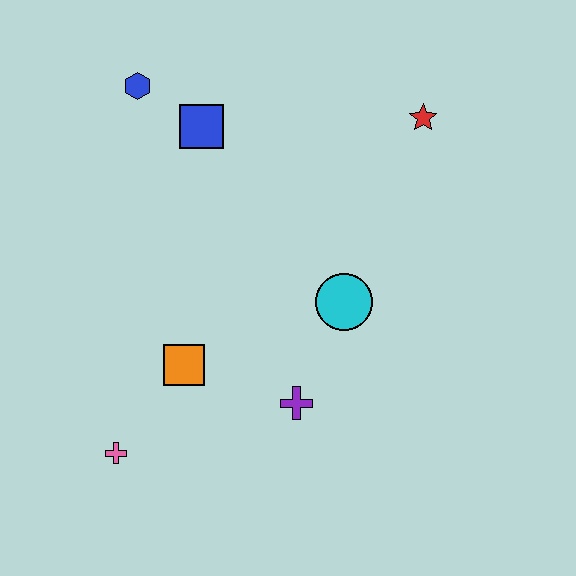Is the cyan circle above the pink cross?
Yes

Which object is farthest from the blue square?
The pink cross is farthest from the blue square.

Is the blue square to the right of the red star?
No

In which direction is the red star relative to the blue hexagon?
The red star is to the right of the blue hexagon.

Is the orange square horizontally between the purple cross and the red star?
No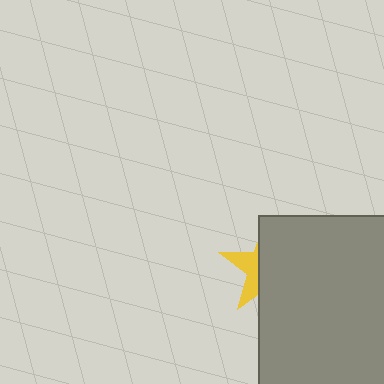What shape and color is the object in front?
The object in front is a gray rectangle.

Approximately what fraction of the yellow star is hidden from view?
Roughly 68% of the yellow star is hidden behind the gray rectangle.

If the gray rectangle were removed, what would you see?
You would see the complete yellow star.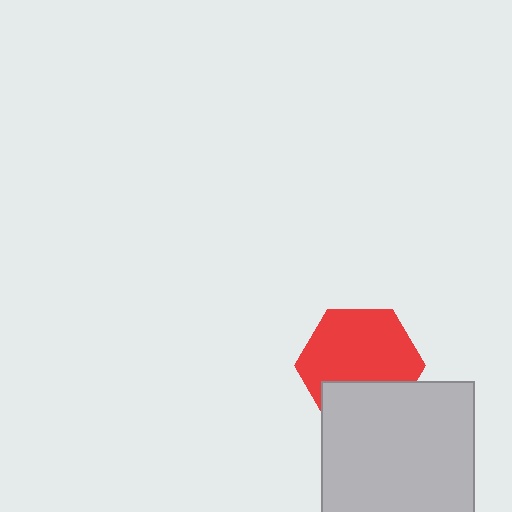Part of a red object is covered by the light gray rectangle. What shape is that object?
It is a hexagon.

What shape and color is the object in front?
The object in front is a light gray rectangle.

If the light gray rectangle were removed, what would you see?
You would see the complete red hexagon.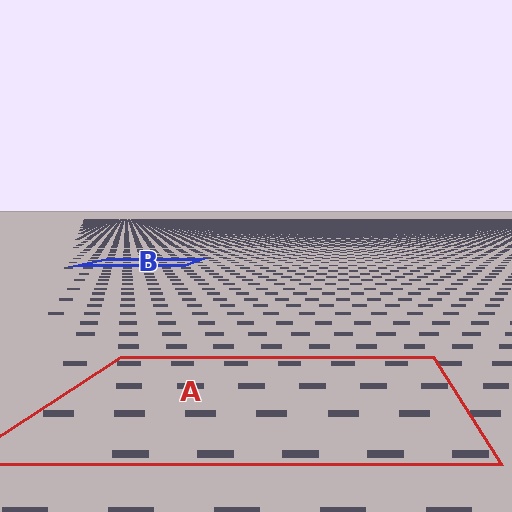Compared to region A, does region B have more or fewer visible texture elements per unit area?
Region B has more texture elements per unit area — they are packed more densely because it is farther away.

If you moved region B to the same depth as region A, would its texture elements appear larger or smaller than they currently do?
They would appear larger. At a closer depth, the same texture elements are projected at a bigger on-screen size.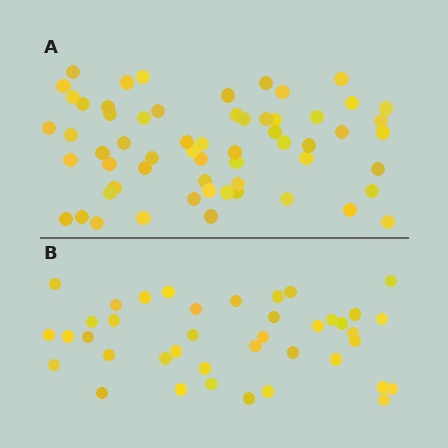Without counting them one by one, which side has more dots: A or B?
Region A (the top region) has more dots.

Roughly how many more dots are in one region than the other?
Region A has approximately 20 more dots than region B.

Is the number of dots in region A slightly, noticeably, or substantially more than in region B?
Region A has substantially more. The ratio is roughly 1.5 to 1.